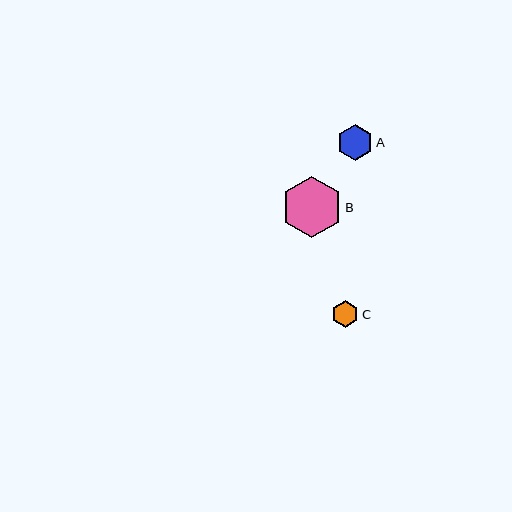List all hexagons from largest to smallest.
From largest to smallest: B, A, C.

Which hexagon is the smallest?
Hexagon C is the smallest with a size of approximately 27 pixels.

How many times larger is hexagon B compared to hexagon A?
Hexagon B is approximately 1.7 times the size of hexagon A.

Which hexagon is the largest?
Hexagon B is the largest with a size of approximately 61 pixels.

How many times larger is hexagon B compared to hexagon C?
Hexagon B is approximately 2.3 times the size of hexagon C.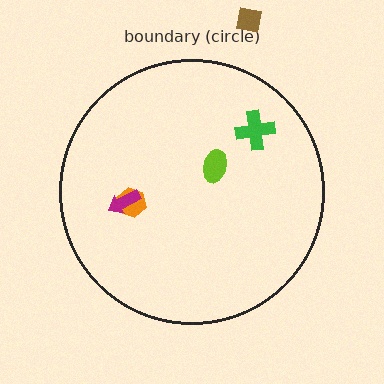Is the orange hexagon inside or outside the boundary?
Inside.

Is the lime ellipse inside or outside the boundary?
Inside.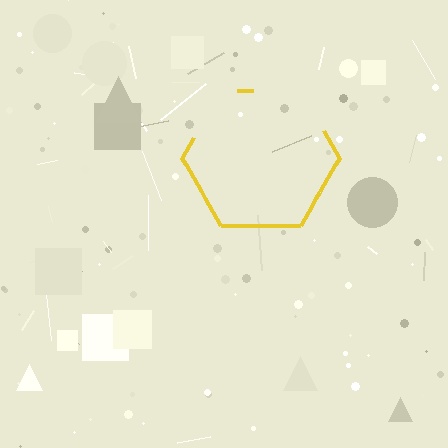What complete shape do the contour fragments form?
The contour fragments form a hexagon.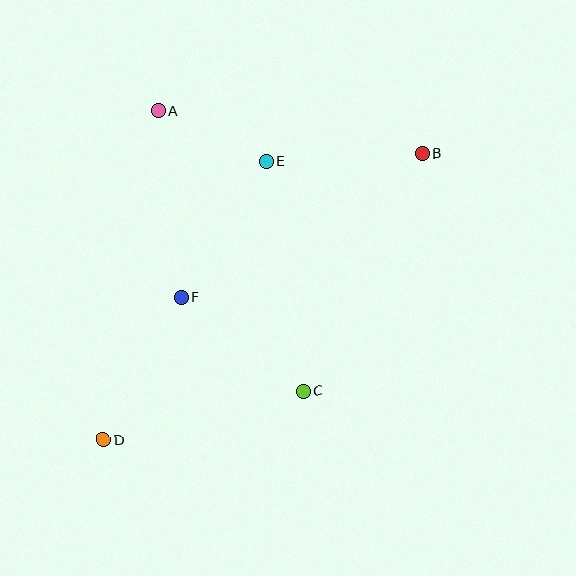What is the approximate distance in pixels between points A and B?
The distance between A and B is approximately 267 pixels.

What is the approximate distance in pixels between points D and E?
The distance between D and E is approximately 322 pixels.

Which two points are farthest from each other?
Points B and D are farthest from each other.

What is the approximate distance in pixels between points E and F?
The distance between E and F is approximately 160 pixels.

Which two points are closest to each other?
Points A and E are closest to each other.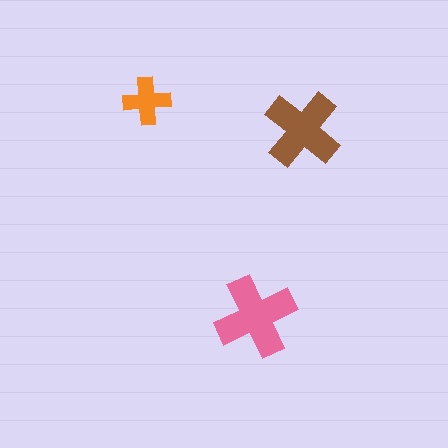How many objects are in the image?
There are 3 objects in the image.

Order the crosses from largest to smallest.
the pink one, the brown one, the orange one.